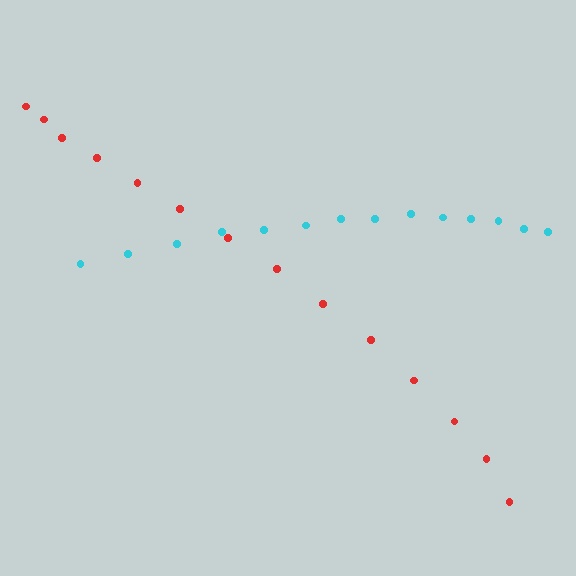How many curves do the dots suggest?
There are 2 distinct paths.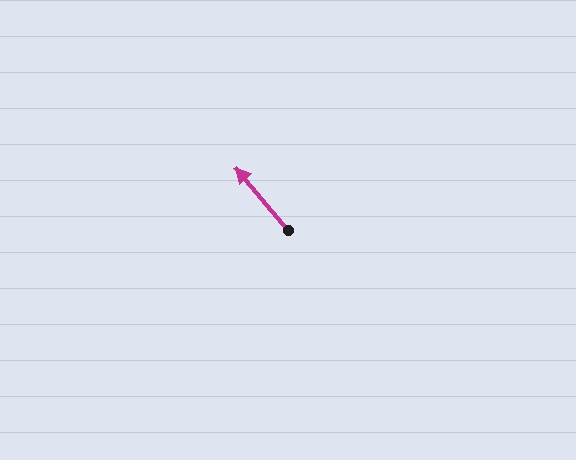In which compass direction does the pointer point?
Northwest.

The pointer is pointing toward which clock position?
Roughly 11 o'clock.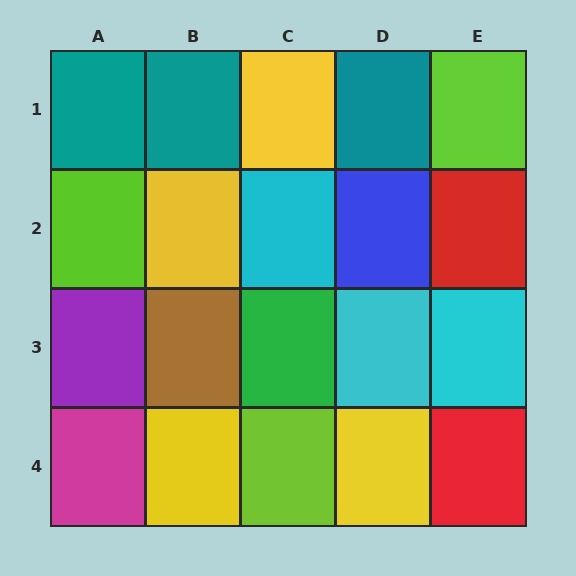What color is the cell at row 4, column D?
Yellow.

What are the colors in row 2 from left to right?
Lime, yellow, cyan, blue, red.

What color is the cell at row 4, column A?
Magenta.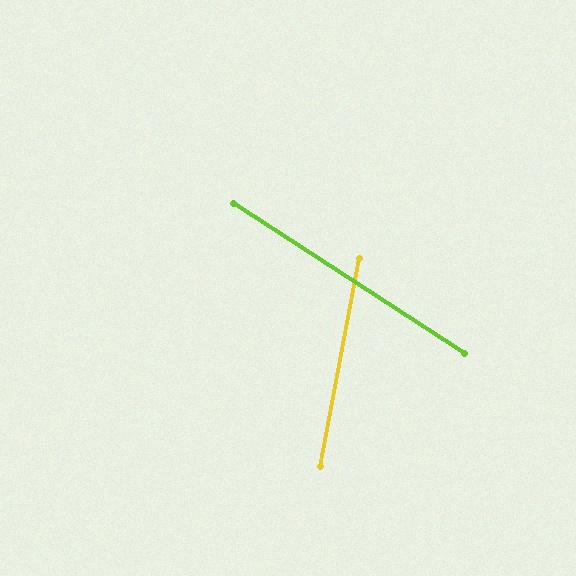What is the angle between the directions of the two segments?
Approximately 68 degrees.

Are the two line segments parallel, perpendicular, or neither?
Neither parallel nor perpendicular — they differ by about 68°.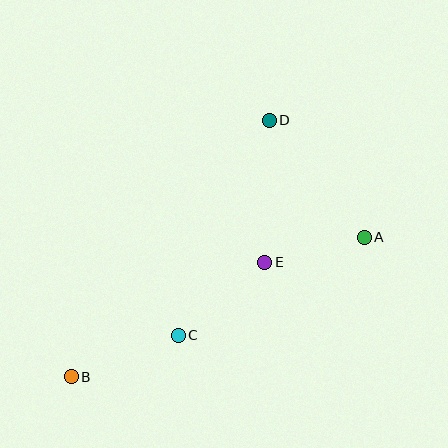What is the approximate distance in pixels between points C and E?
The distance between C and E is approximately 113 pixels.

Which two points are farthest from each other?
Points A and B are farthest from each other.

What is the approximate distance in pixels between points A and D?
The distance between A and D is approximately 151 pixels.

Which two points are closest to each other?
Points A and E are closest to each other.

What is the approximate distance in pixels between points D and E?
The distance between D and E is approximately 142 pixels.